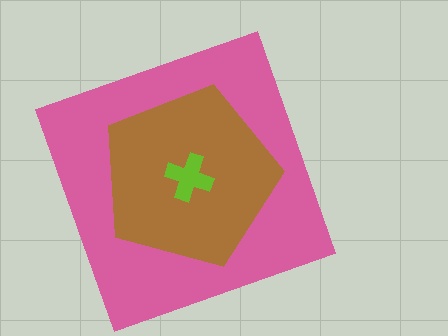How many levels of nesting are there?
3.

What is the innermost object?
The lime cross.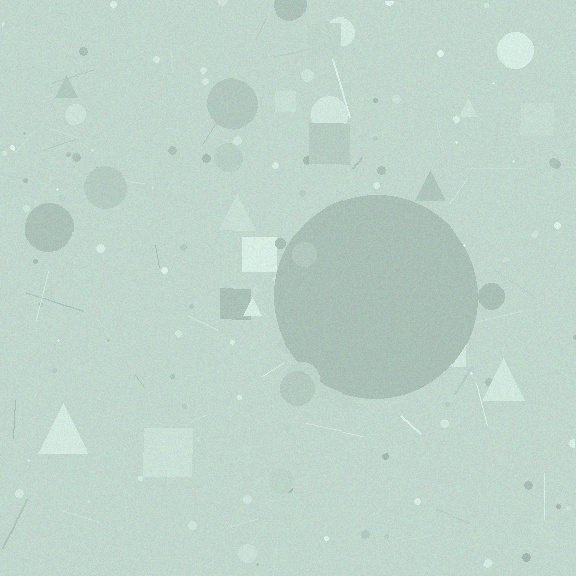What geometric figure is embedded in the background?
A circle is embedded in the background.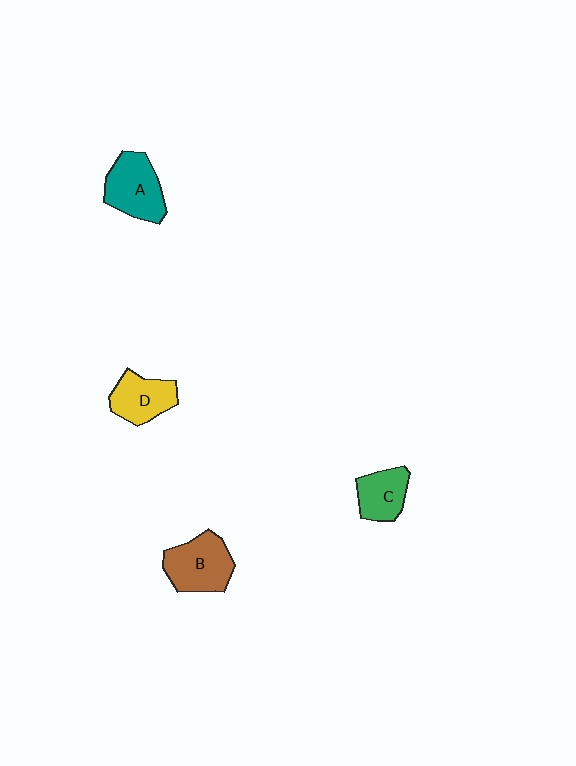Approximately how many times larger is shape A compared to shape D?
Approximately 1.2 times.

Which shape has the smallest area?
Shape C (green).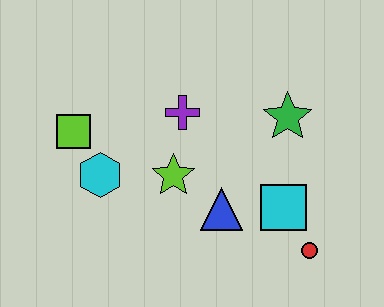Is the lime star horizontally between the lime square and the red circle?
Yes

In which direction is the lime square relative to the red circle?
The lime square is to the left of the red circle.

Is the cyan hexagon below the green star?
Yes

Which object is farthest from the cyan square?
The lime square is farthest from the cyan square.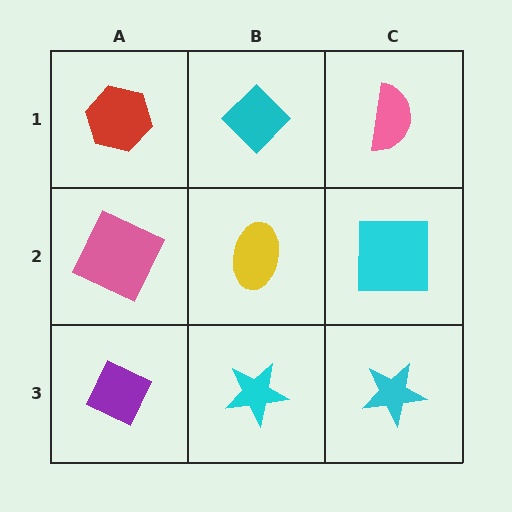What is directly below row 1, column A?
A pink square.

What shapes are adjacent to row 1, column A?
A pink square (row 2, column A), a cyan diamond (row 1, column B).